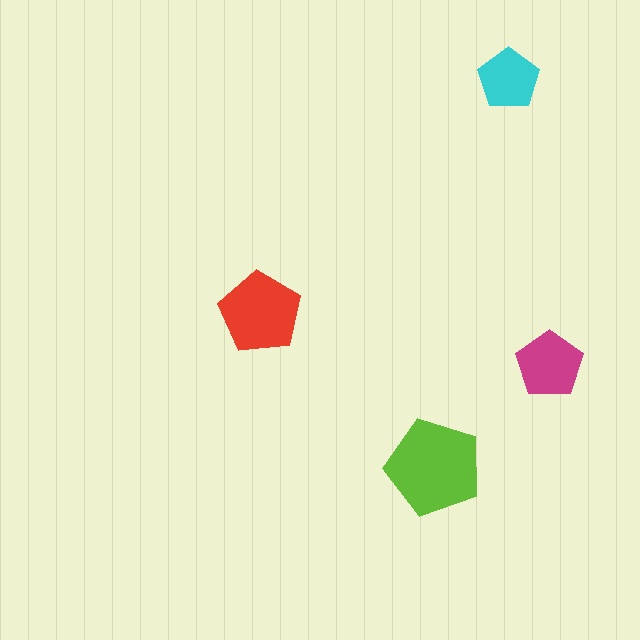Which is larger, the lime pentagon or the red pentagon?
The lime one.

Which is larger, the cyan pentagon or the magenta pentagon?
The magenta one.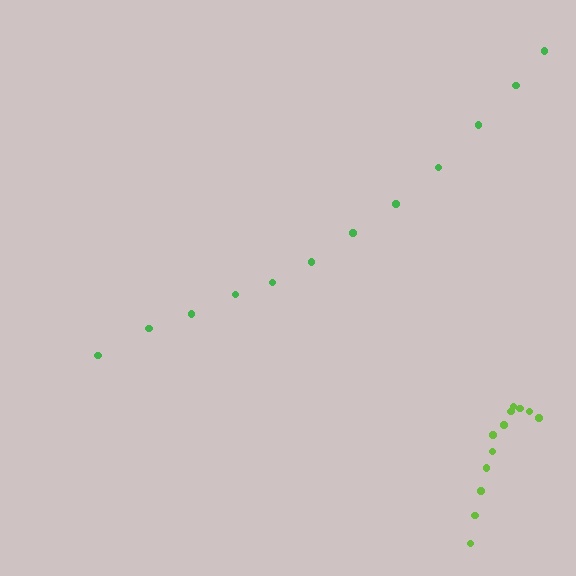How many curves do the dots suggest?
There are 2 distinct paths.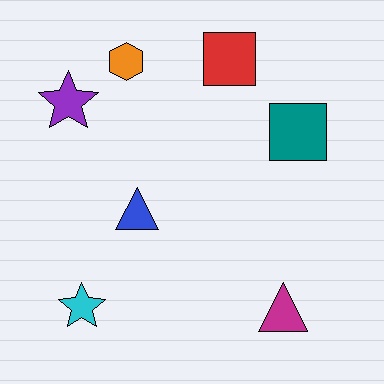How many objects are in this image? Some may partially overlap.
There are 7 objects.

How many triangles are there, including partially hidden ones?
There are 2 triangles.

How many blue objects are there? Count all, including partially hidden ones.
There is 1 blue object.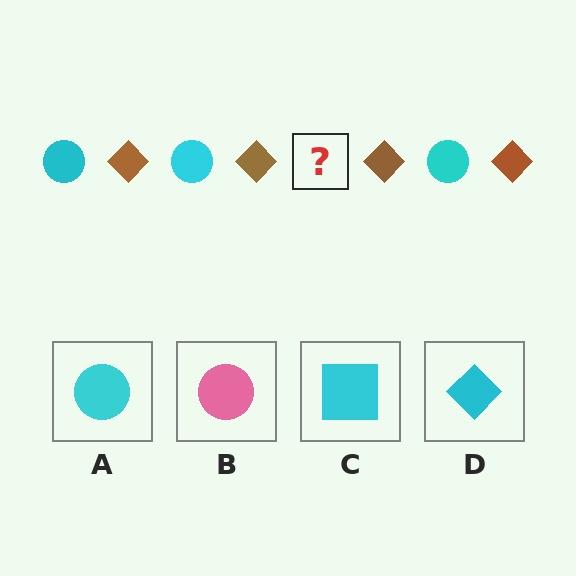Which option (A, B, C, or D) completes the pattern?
A.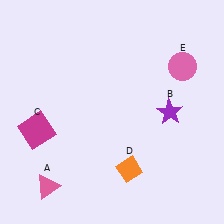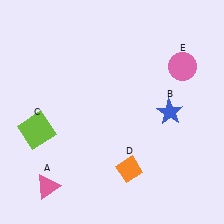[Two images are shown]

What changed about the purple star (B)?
In Image 1, B is purple. In Image 2, it changed to blue.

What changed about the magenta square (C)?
In Image 1, C is magenta. In Image 2, it changed to lime.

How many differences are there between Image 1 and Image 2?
There are 2 differences between the two images.